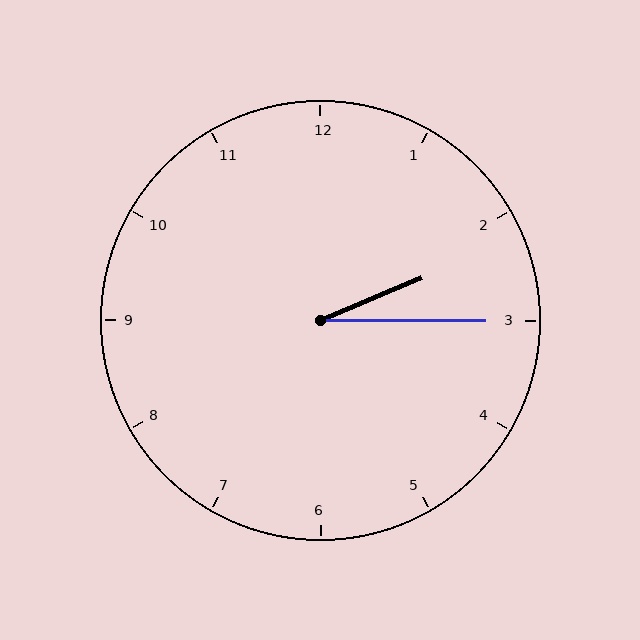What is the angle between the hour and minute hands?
Approximately 22 degrees.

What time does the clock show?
2:15.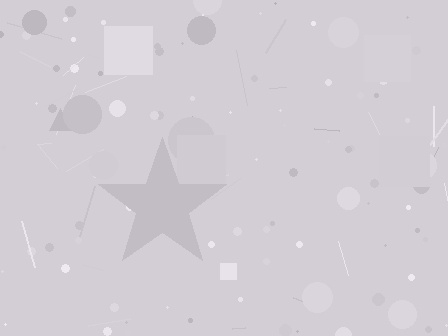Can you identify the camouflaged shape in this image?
The camouflaged shape is a star.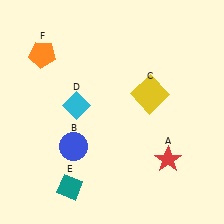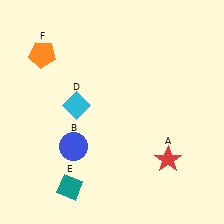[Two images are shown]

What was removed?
The yellow square (C) was removed in Image 2.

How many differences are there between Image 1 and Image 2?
There is 1 difference between the two images.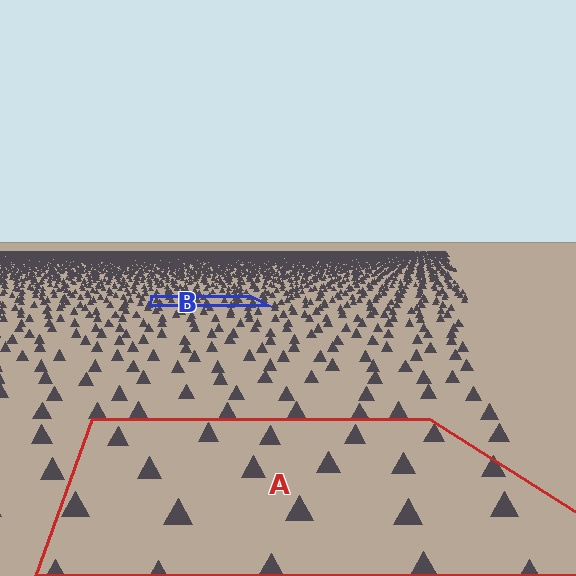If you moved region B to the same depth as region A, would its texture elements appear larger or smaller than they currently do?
They would appear larger. At a closer depth, the same texture elements are projected at a bigger on-screen size.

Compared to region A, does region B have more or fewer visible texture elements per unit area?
Region B has more texture elements per unit area — they are packed more densely because it is farther away.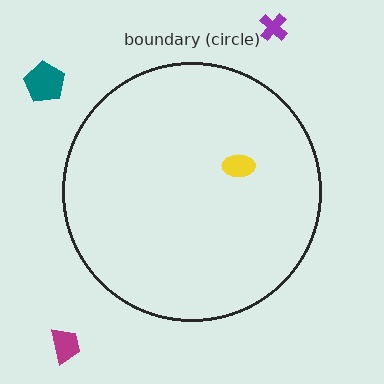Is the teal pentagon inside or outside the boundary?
Outside.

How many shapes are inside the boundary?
1 inside, 3 outside.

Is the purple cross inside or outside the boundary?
Outside.